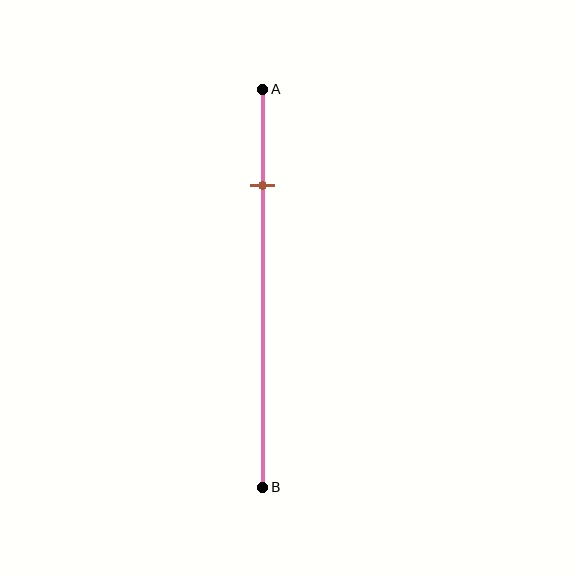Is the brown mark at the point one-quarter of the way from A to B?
Yes, the mark is approximately at the one-quarter point.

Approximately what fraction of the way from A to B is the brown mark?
The brown mark is approximately 25% of the way from A to B.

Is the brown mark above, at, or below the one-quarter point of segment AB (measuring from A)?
The brown mark is approximately at the one-quarter point of segment AB.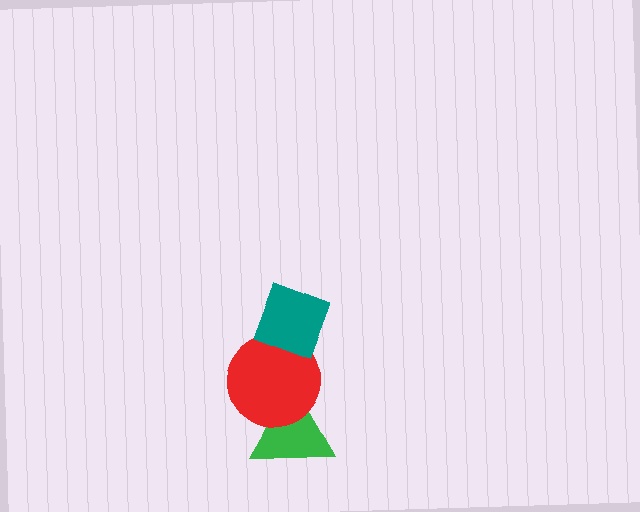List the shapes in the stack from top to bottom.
From top to bottom: the teal diamond, the red circle, the green triangle.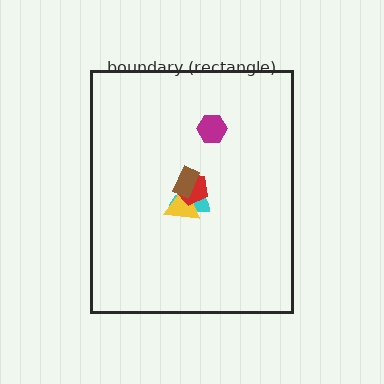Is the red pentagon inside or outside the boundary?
Inside.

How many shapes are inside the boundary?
5 inside, 0 outside.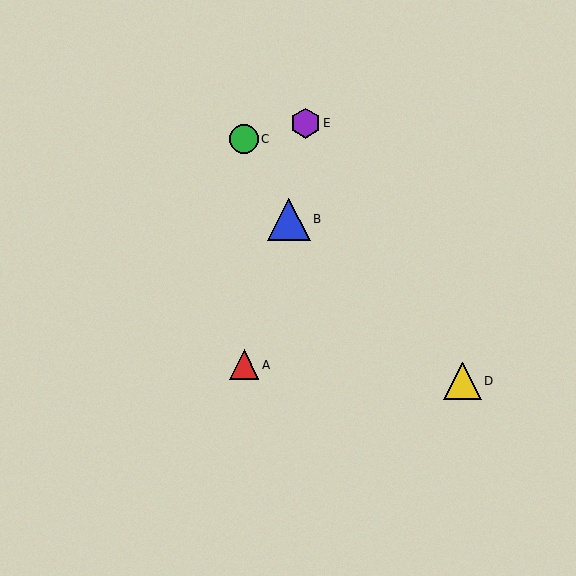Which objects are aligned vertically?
Objects A, C are aligned vertically.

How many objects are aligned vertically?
2 objects (A, C) are aligned vertically.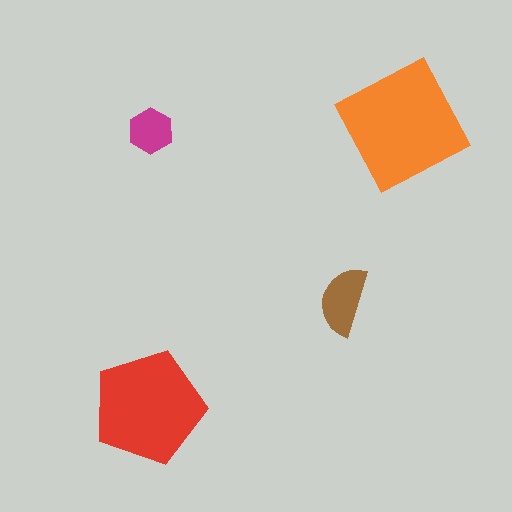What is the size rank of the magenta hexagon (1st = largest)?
4th.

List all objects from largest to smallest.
The orange square, the red pentagon, the brown semicircle, the magenta hexagon.